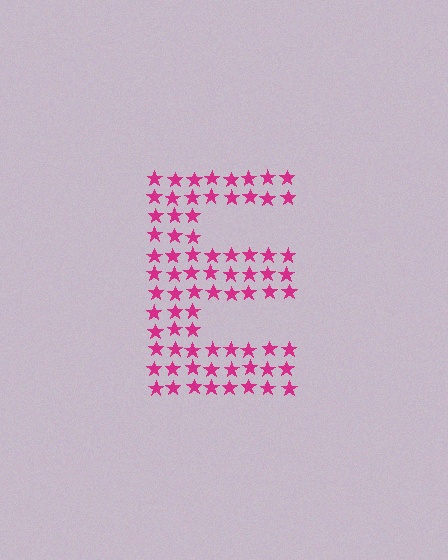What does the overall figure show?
The overall figure shows the letter E.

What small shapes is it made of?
It is made of small stars.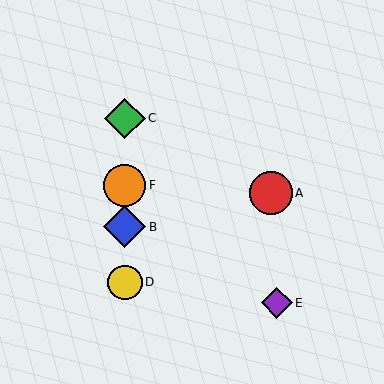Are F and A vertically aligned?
No, F is at x≈125 and A is at x≈271.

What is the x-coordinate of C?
Object C is at x≈125.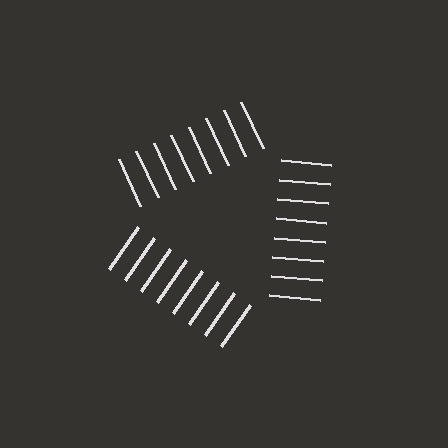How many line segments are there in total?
24 — 8 along each of the 3 edges.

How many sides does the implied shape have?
3 sides — the line-ends trace a triangle.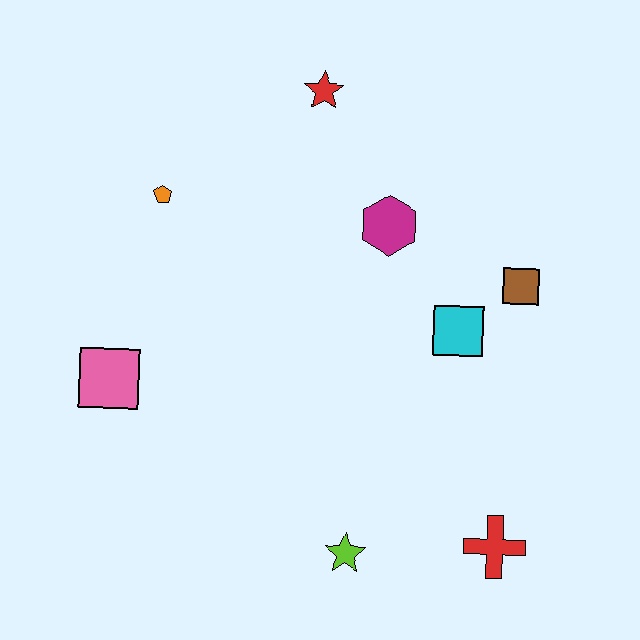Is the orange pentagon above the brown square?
Yes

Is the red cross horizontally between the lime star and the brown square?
Yes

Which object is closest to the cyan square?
The brown square is closest to the cyan square.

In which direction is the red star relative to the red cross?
The red star is above the red cross.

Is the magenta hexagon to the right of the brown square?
No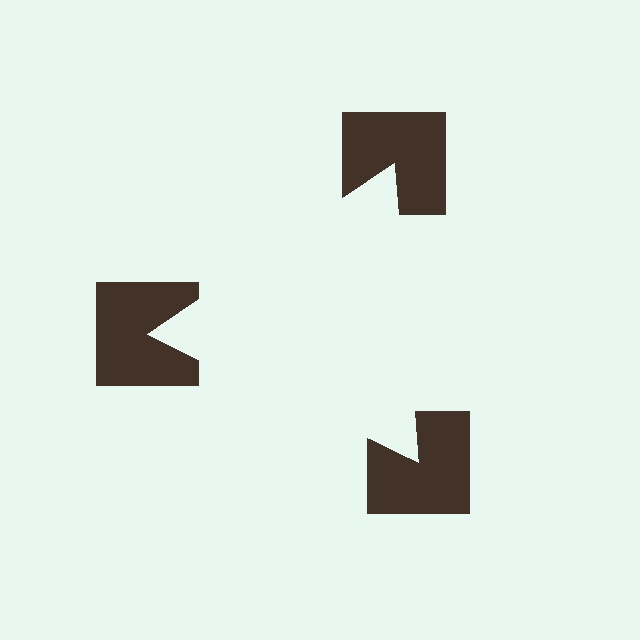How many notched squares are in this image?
There are 3 — one at each vertex of the illusory triangle.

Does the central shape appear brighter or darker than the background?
It typically appears slightly brighter than the background, even though no actual brightness change is drawn.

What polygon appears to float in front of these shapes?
An illusory triangle — its edges are inferred from the aligned wedge cuts in the notched squares, not physically drawn.